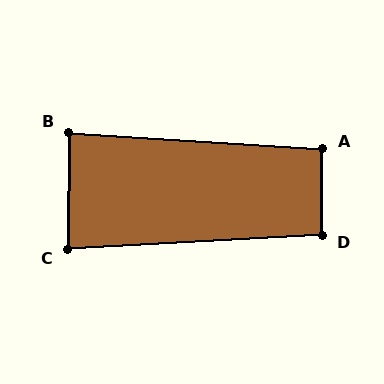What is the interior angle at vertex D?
Approximately 93 degrees (approximately right).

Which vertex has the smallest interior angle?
C, at approximately 86 degrees.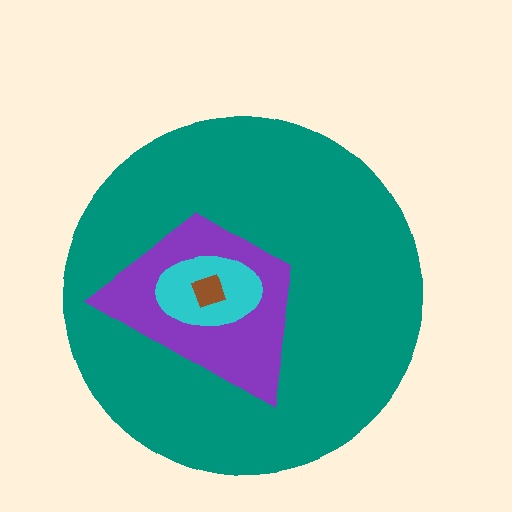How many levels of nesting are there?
4.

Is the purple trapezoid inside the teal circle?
Yes.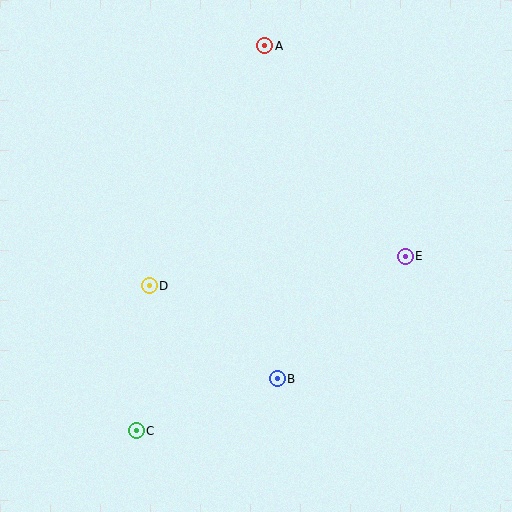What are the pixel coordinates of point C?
Point C is at (136, 431).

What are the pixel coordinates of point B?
Point B is at (277, 379).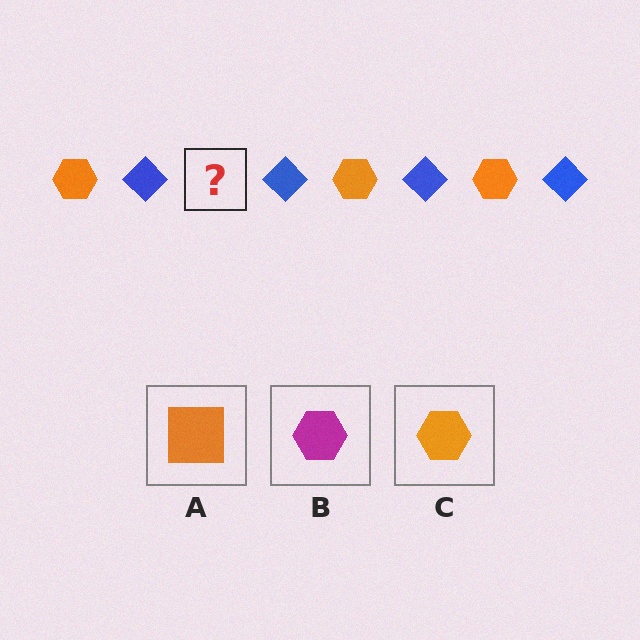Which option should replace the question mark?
Option C.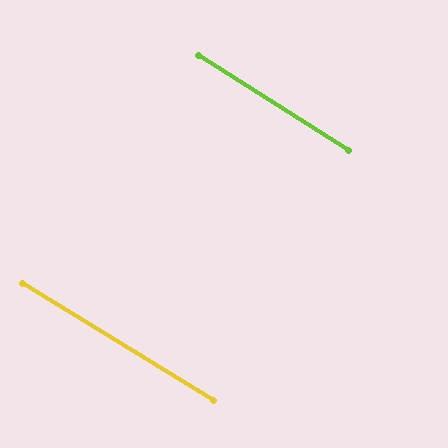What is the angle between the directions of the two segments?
Approximately 1 degree.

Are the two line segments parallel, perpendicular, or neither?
Parallel — their directions differ by only 0.6°.